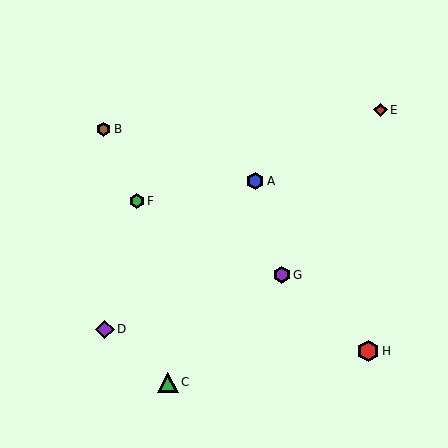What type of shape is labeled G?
Shape G is a purple hexagon.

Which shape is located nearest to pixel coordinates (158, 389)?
The green triangle (labeled C) at (168, 382) is nearest to that location.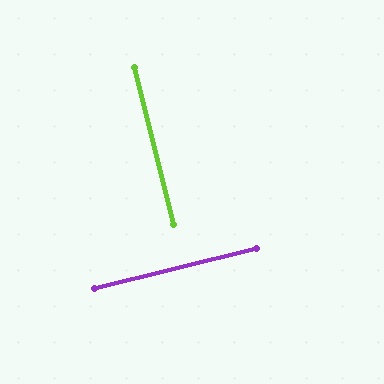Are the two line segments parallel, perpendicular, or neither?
Perpendicular — they meet at approximately 90°.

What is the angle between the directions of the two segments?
Approximately 90 degrees.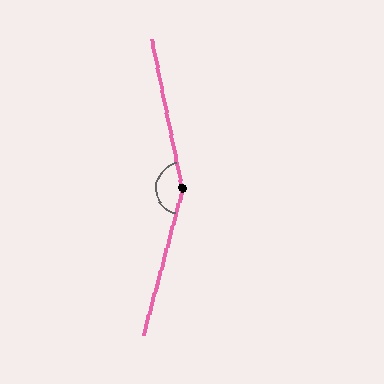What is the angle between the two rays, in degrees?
Approximately 153 degrees.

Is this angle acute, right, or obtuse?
It is obtuse.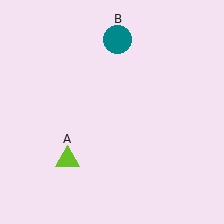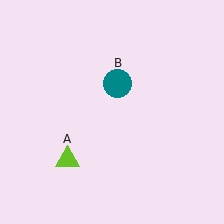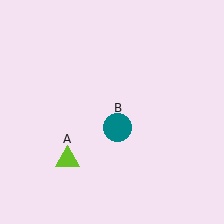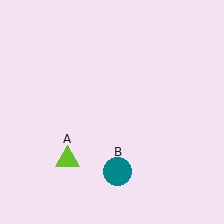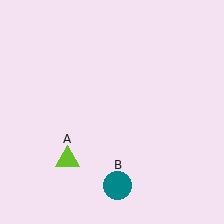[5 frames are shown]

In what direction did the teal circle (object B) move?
The teal circle (object B) moved down.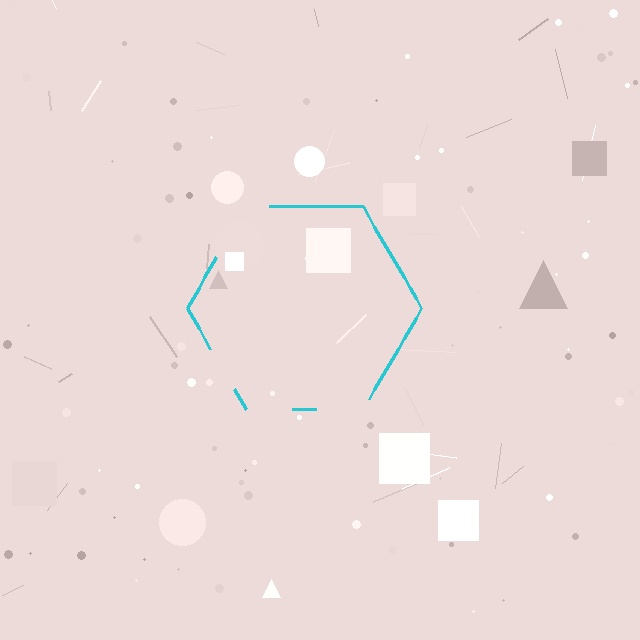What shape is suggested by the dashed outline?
The dashed outline suggests a hexagon.